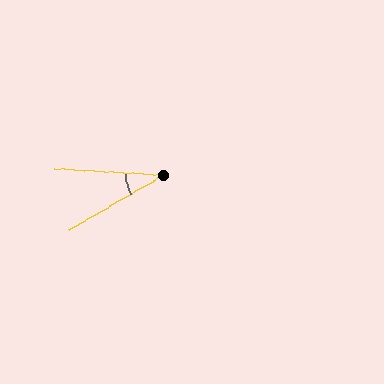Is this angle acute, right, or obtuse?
It is acute.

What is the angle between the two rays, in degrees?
Approximately 33 degrees.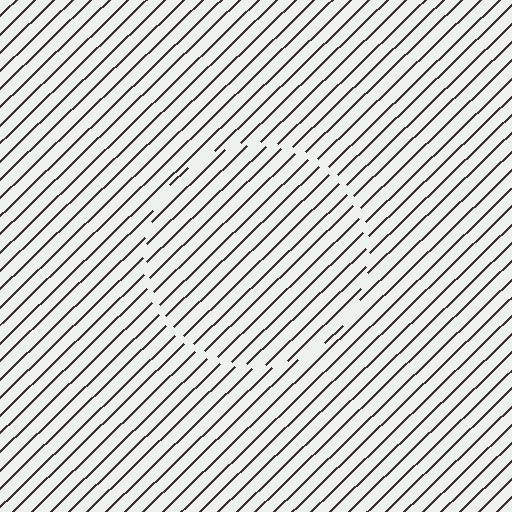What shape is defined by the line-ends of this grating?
An illusory circle. The interior of the shape contains the same grating, shifted by half a period — the contour is defined by the phase discontinuity where line-ends from the inner and outer gratings abut.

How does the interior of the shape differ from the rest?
The interior of the shape contains the same grating, shifted by half a period — the contour is defined by the phase discontinuity where line-ends from the inner and outer gratings abut.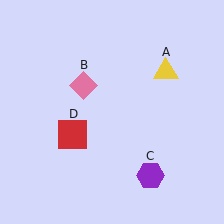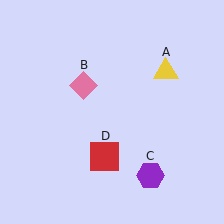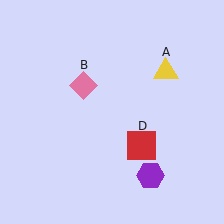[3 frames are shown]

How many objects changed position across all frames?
1 object changed position: red square (object D).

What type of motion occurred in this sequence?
The red square (object D) rotated counterclockwise around the center of the scene.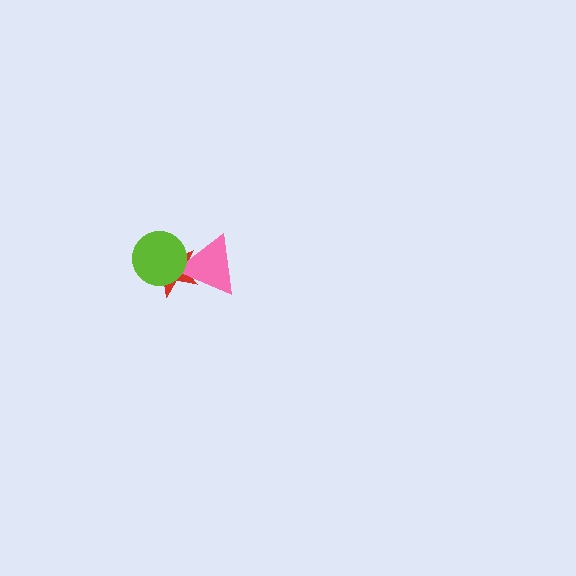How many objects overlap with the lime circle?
2 objects overlap with the lime circle.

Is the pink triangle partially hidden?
Yes, it is partially covered by another shape.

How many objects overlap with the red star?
2 objects overlap with the red star.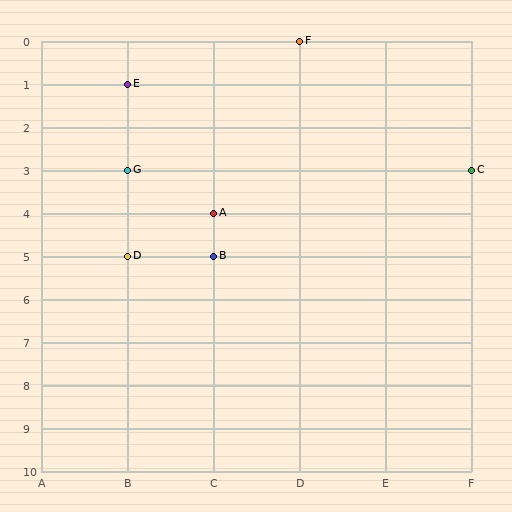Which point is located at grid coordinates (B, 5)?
Point D is at (B, 5).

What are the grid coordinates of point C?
Point C is at grid coordinates (F, 3).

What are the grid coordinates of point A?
Point A is at grid coordinates (C, 4).